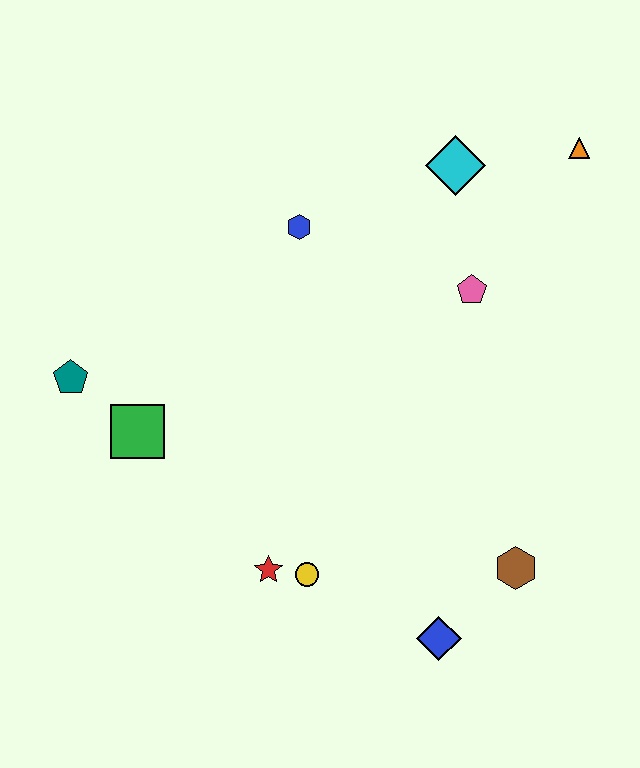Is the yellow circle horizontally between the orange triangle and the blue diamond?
No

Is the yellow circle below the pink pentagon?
Yes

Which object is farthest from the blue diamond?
The orange triangle is farthest from the blue diamond.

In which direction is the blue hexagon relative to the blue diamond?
The blue hexagon is above the blue diamond.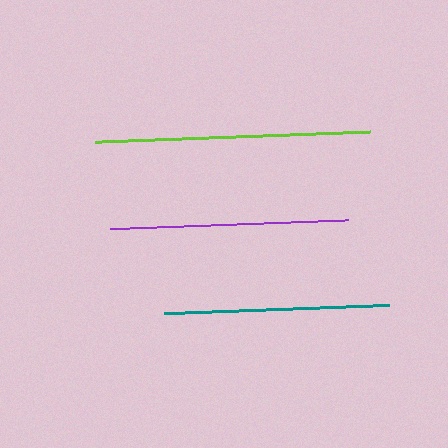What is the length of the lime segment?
The lime segment is approximately 275 pixels long.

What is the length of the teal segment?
The teal segment is approximately 225 pixels long.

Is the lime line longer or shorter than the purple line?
The lime line is longer than the purple line.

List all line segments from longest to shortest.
From longest to shortest: lime, purple, teal.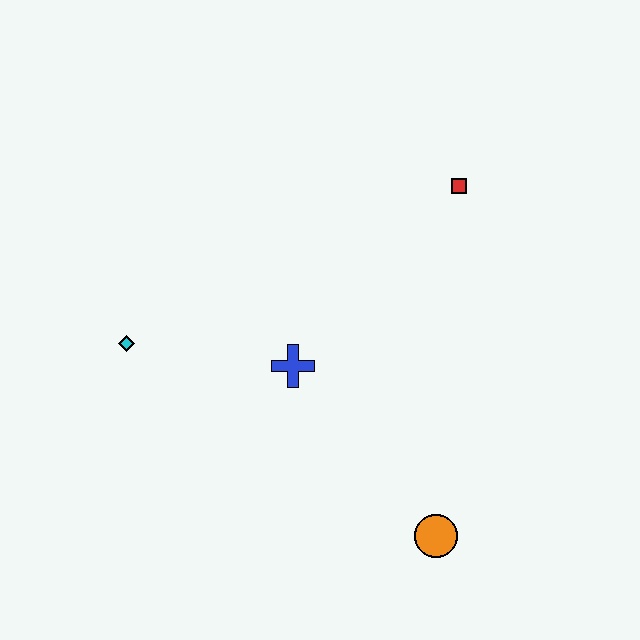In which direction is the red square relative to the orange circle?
The red square is above the orange circle.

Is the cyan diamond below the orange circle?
No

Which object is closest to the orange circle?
The blue cross is closest to the orange circle.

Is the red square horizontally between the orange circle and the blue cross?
No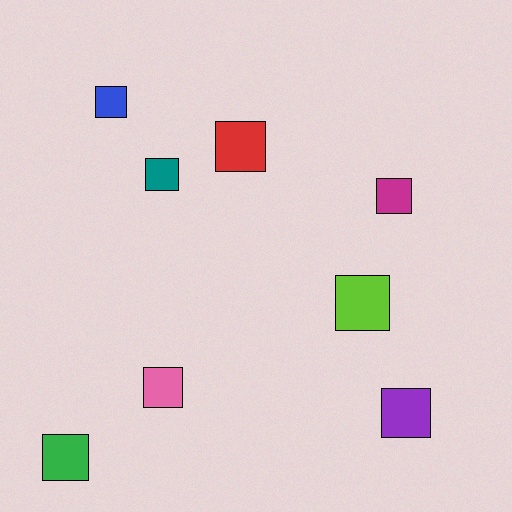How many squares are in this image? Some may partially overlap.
There are 8 squares.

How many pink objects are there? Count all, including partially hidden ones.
There is 1 pink object.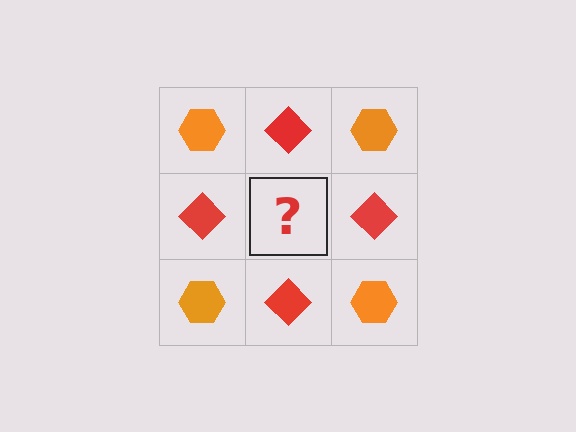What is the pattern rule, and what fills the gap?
The rule is that it alternates orange hexagon and red diamond in a checkerboard pattern. The gap should be filled with an orange hexagon.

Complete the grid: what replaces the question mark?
The question mark should be replaced with an orange hexagon.